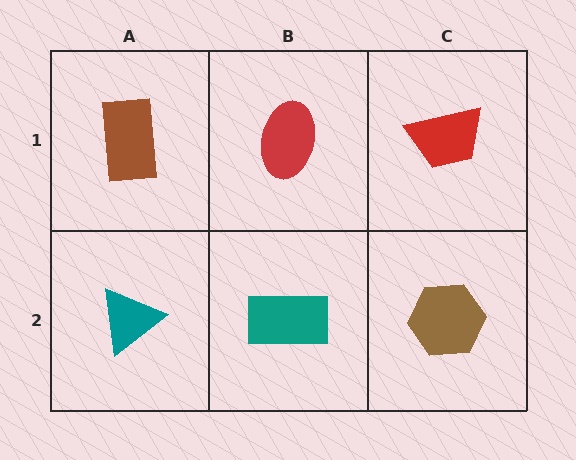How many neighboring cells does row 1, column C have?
2.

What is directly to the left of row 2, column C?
A teal rectangle.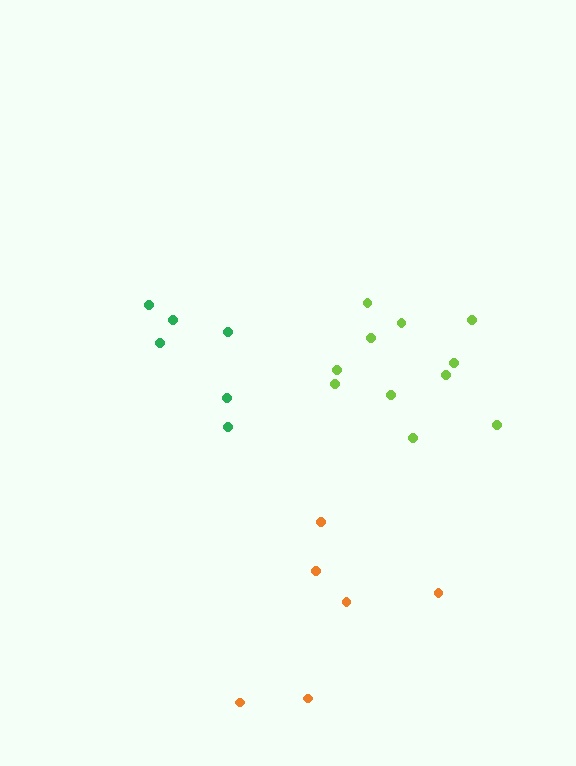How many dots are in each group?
Group 1: 11 dots, Group 2: 6 dots, Group 3: 6 dots (23 total).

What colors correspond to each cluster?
The clusters are colored: lime, green, orange.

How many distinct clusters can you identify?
There are 3 distinct clusters.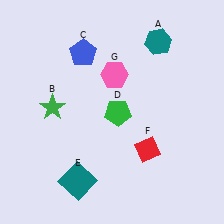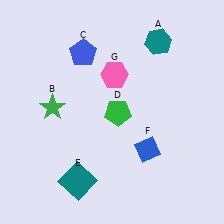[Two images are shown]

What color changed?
The diamond (F) changed from red in Image 1 to blue in Image 2.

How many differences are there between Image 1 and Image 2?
There is 1 difference between the two images.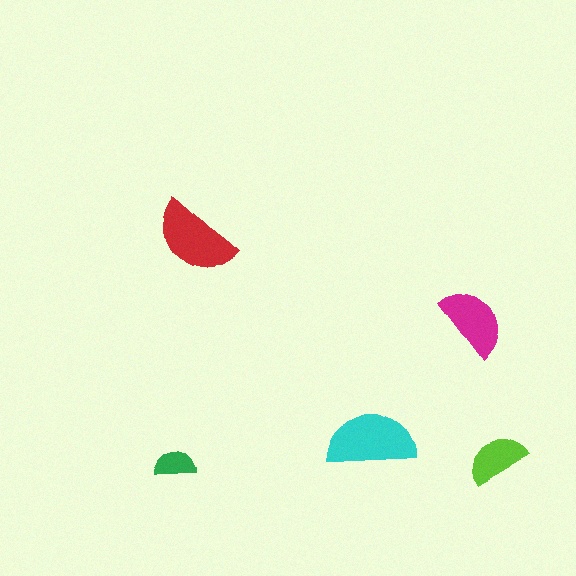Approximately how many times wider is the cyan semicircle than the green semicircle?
About 2 times wider.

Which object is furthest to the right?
The lime semicircle is rightmost.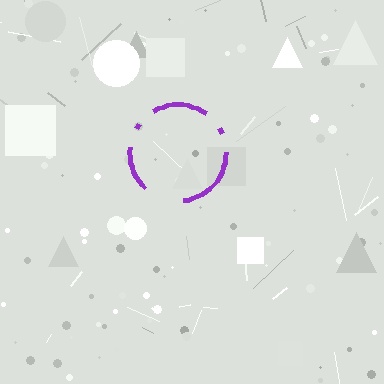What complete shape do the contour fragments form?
The contour fragments form a circle.